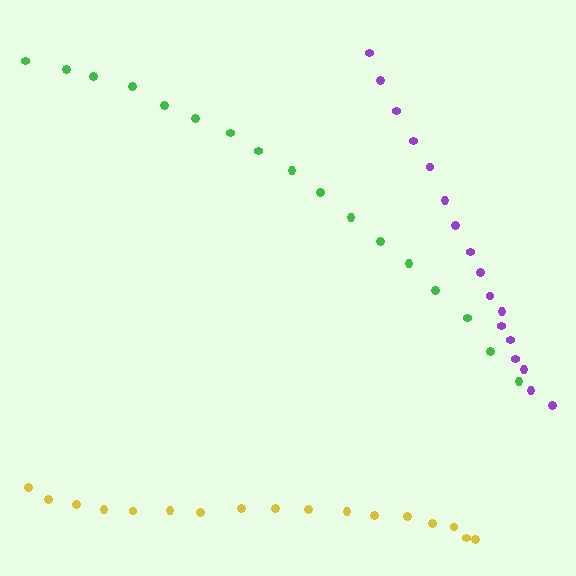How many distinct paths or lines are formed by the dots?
There are 3 distinct paths.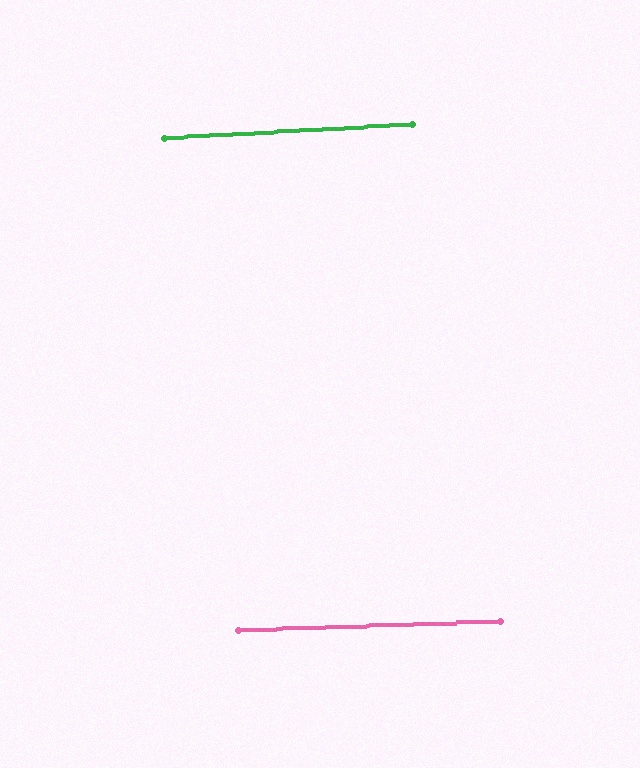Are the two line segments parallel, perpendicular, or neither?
Parallel — their directions differ by only 1.2°.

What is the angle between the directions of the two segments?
Approximately 1 degree.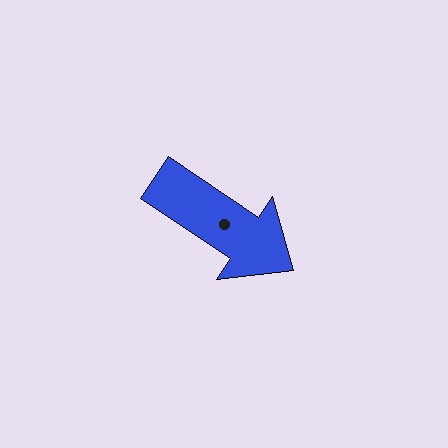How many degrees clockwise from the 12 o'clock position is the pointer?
Approximately 124 degrees.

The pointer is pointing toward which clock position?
Roughly 4 o'clock.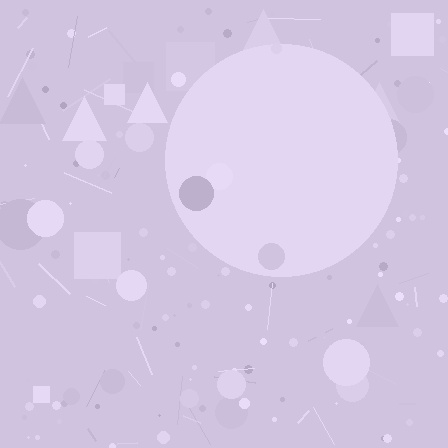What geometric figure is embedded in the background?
A circle is embedded in the background.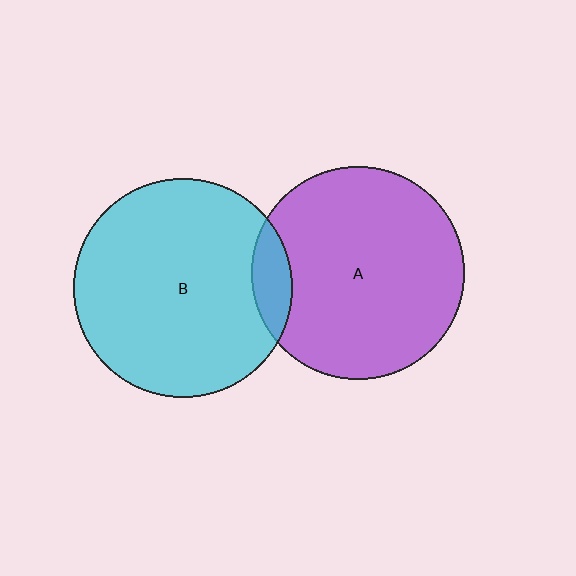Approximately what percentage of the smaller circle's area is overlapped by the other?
Approximately 10%.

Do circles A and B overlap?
Yes.